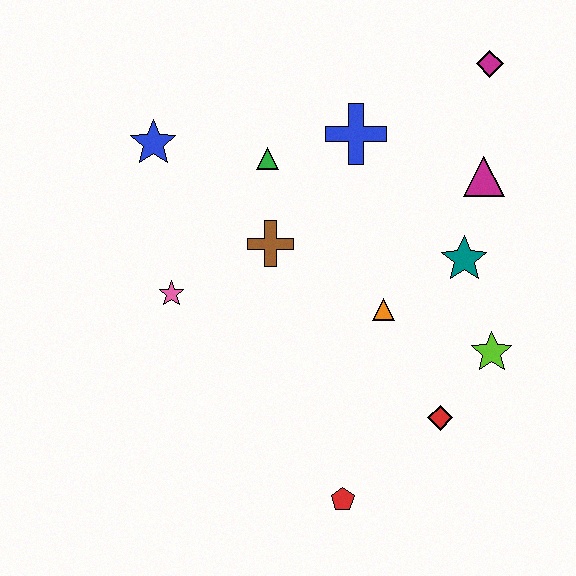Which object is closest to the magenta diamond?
The magenta triangle is closest to the magenta diamond.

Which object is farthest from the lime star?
The blue star is farthest from the lime star.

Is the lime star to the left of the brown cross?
No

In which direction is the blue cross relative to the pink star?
The blue cross is to the right of the pink star.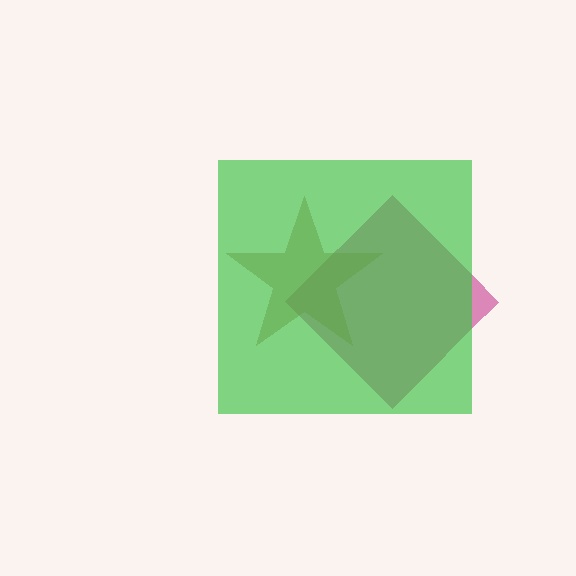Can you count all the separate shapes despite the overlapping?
Yes, there are 3 separate shapes.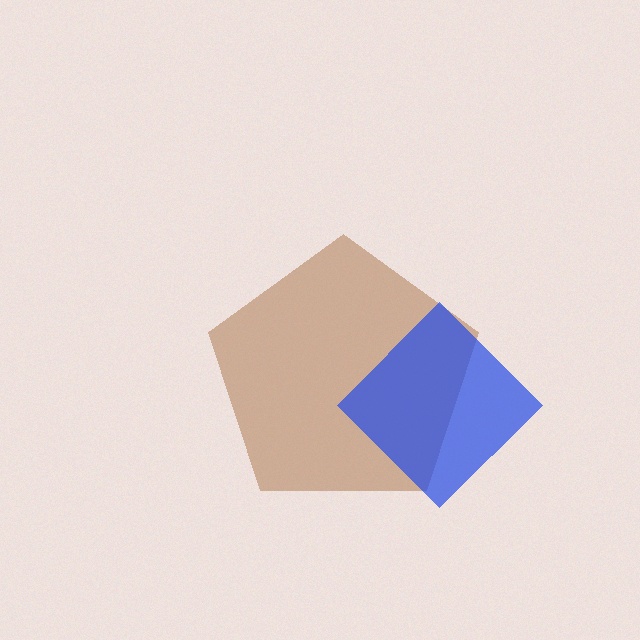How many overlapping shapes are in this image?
There are 2 overlapping shapes in the image.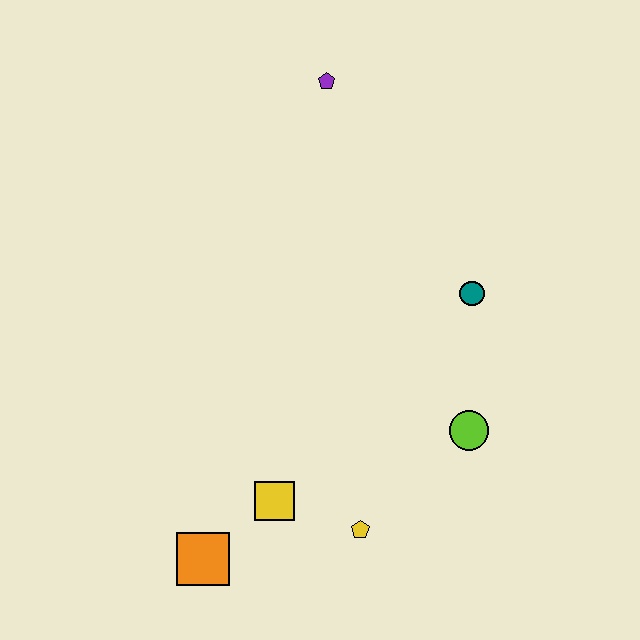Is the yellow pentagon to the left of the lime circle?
Yes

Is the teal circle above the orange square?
Yes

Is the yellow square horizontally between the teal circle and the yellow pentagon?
No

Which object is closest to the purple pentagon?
The teal circle is closest to the purple pentagon.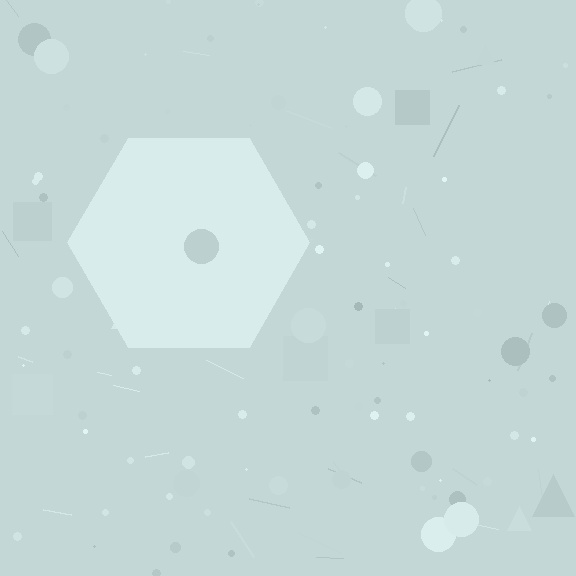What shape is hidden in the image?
A hexagon is hidden in the image.